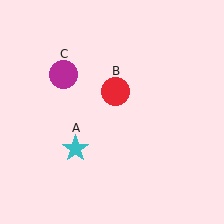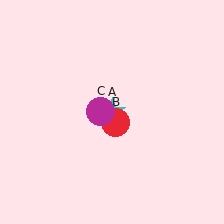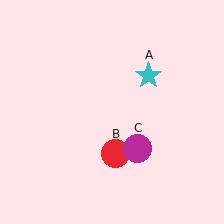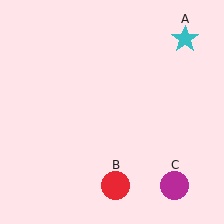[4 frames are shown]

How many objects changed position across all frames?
3 objects changed position: cyan star (object A), red circle (object B), magenta circle (object C).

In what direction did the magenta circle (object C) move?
The magenta circle (object C) moved down and to the right.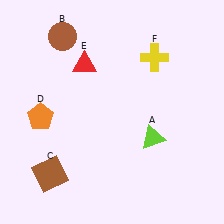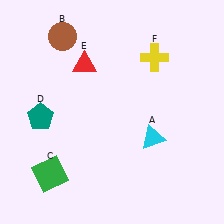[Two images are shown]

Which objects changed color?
A changed from lime to cyan. C changed from brown to green. D changed from orange to teal.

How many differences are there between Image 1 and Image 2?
There are 3 differences between the two images.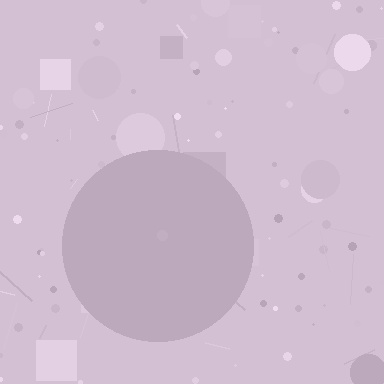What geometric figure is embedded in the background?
A circle is embedded in the background.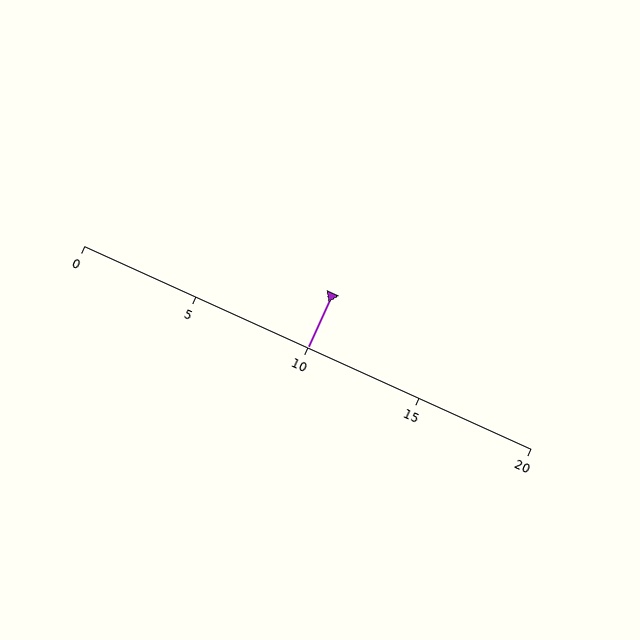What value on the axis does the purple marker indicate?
The marker indicates approximately 10.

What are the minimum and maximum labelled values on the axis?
The axis runs from 0 to 20.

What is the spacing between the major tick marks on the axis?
The major ticks are spaced 5 apart.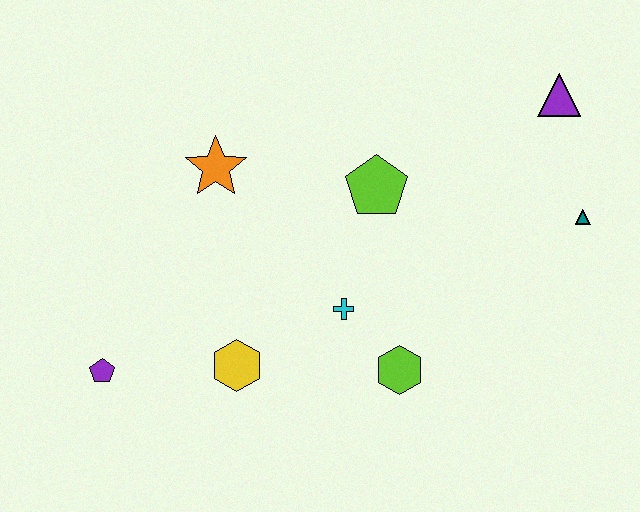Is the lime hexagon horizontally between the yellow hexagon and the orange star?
No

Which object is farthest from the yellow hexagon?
The purple triangle is farthest from the yellow hexagon.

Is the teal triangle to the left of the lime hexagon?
No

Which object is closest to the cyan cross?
The lime hexagon is closest to the cyan cross.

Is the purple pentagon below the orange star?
Yes